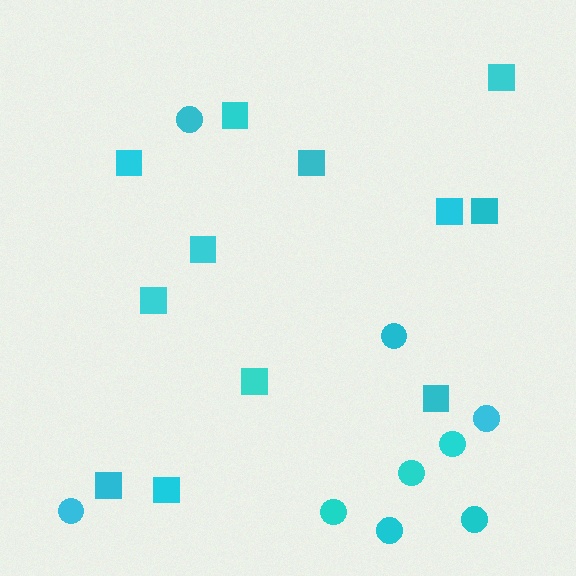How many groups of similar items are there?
There are 2 groups: one group of squares (12) and one group of circles (9).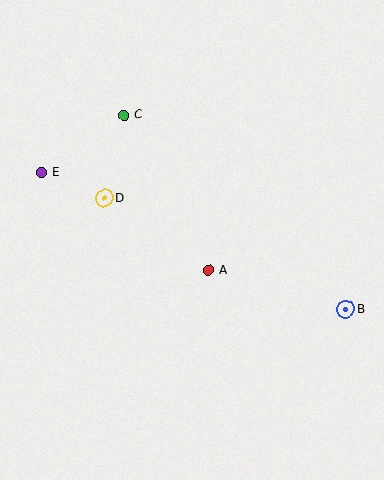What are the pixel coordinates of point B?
Point B is at (346, 309).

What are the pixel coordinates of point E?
Point E is at (41, 173).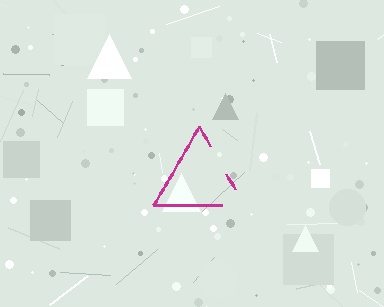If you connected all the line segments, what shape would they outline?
They would outline a triangle.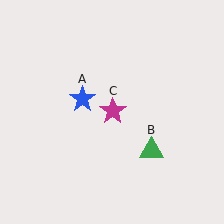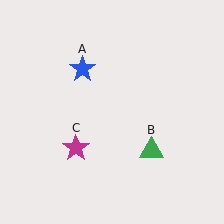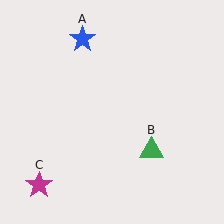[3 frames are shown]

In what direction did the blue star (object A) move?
The blue star (object A) moved up.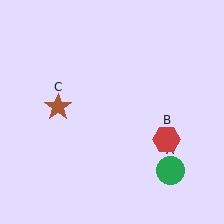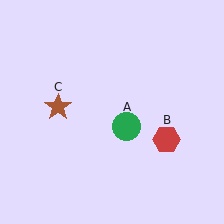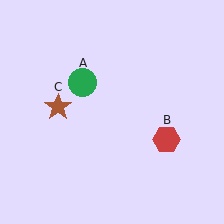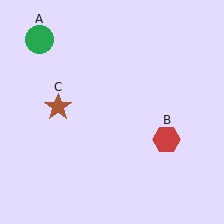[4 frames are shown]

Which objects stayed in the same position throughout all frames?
Red hexagon (object B) and brown star (object C) remained stationary.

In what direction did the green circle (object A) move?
The green circle (object A) moved up and to the left.